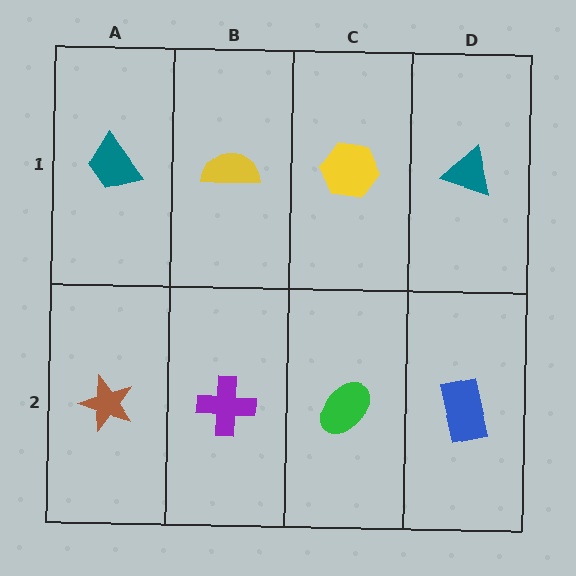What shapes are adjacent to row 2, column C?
A yellow hexagon (row 1, column C), a purple cross (row 2, column B), a blue rectangle (row 2, column D).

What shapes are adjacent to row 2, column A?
A teal trapezoid (row 1, column A), a purple cross (row 2, column B).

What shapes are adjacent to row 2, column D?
A teal triangle (row 1, column D), a green ellipse (row 2, column C).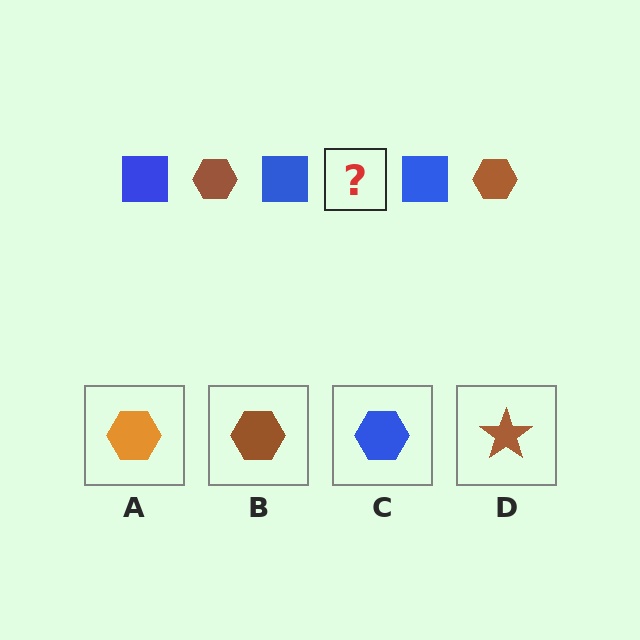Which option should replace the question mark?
Option B.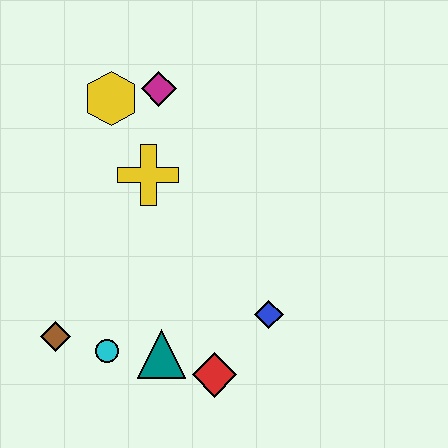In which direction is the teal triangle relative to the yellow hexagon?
The teal triangle is below the yellow hexagon.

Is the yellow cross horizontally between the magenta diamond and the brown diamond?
Yes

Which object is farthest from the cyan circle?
The magenta diamond is farthest from the cyan circle.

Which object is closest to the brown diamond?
The cyan circle is closest to the brown diamond.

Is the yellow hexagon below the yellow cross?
No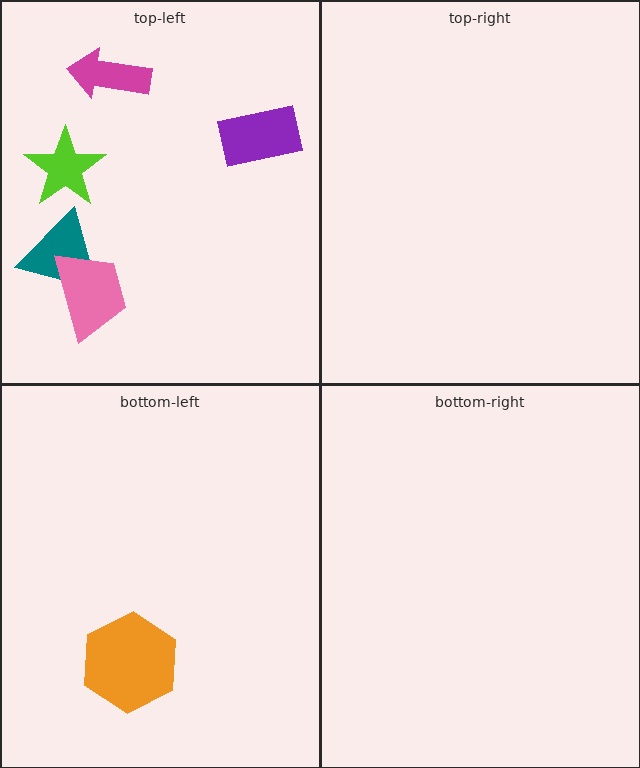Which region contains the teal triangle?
The top-left region.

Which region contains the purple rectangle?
The top-left region.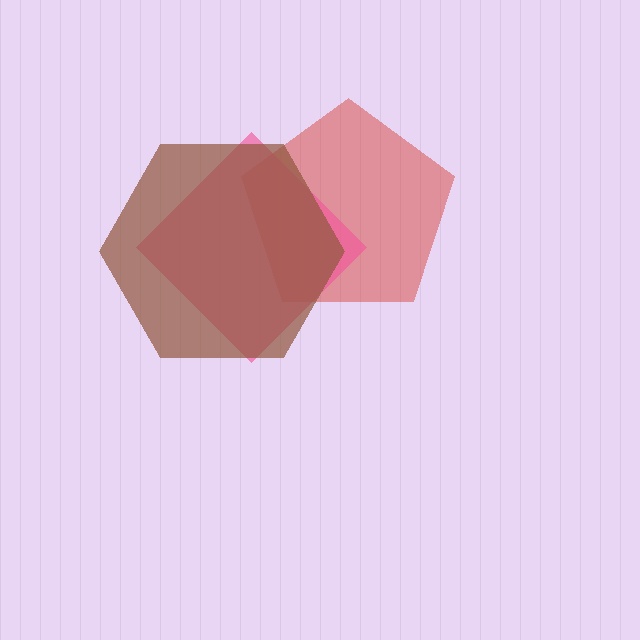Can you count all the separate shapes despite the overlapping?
Yes, there are 3 separate shapes.